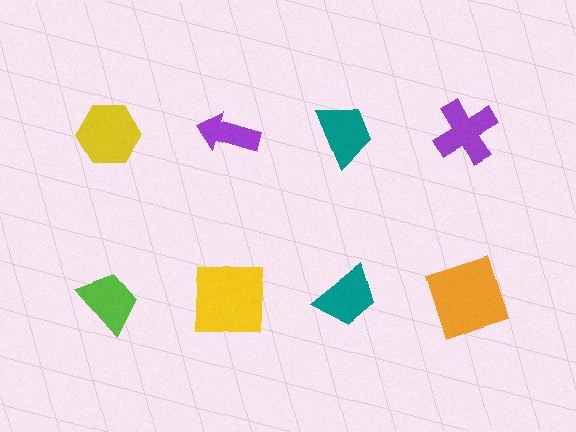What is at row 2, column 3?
A teal trapezoid.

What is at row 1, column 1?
A yellow hexagon.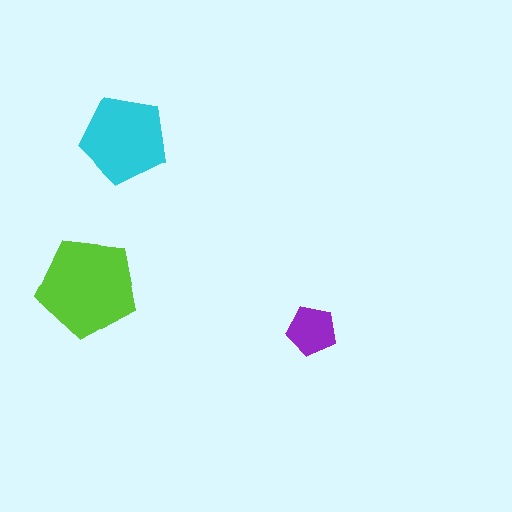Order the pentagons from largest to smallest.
the lime one, the cyan one, the purple one.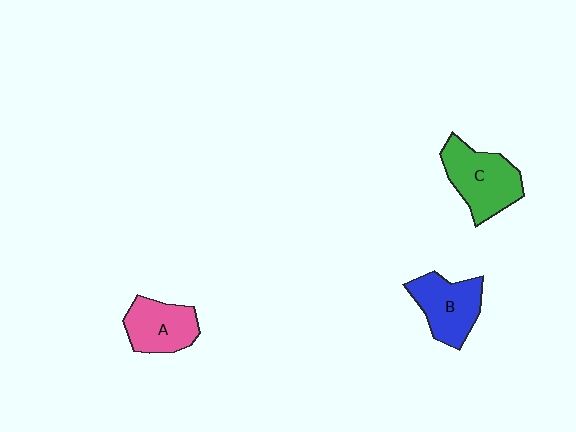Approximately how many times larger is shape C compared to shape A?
Approximately 1.3 times.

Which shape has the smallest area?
Shape A (pink).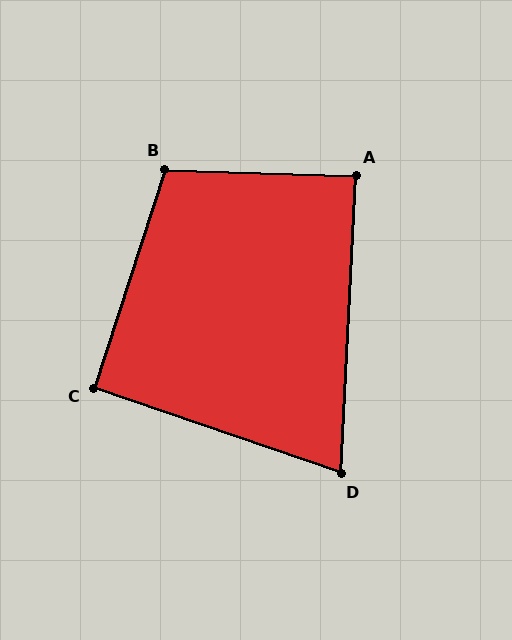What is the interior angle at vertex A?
Approximately 89 degrees (approximately right).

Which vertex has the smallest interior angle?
D, at approximately 74 degrees.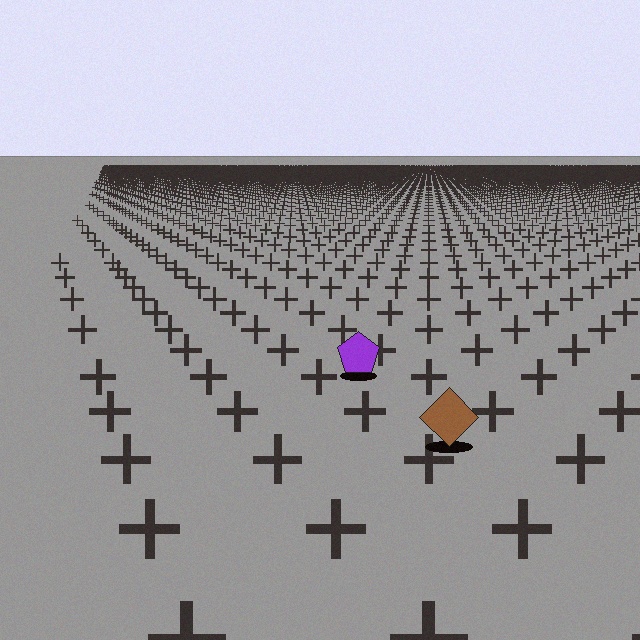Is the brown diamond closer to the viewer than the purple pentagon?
Yes. The brown diamond is closer — you can tell from the texture gradient: the ground texture is coarser near it.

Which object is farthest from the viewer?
The purple pentagon is farthest from the viewer. It appears smaller and the ground texture around it is denser.